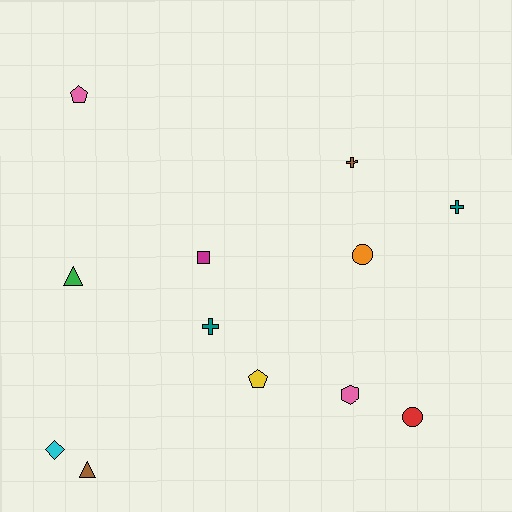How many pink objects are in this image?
There are 2 pink objects.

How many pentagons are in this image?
There are 2 pentagons.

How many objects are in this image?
There are 12 objects.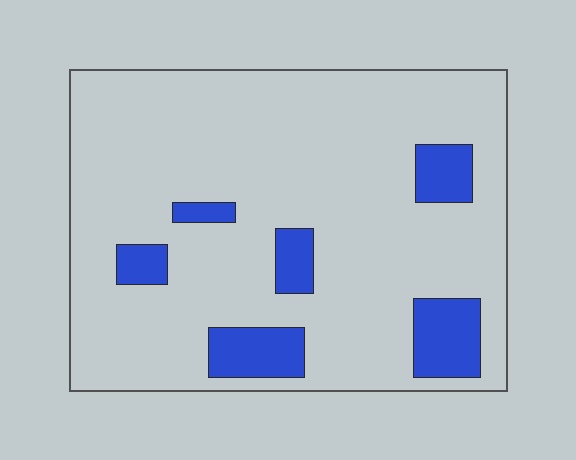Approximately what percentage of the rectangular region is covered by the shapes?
Approximately 15%.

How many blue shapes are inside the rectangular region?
6.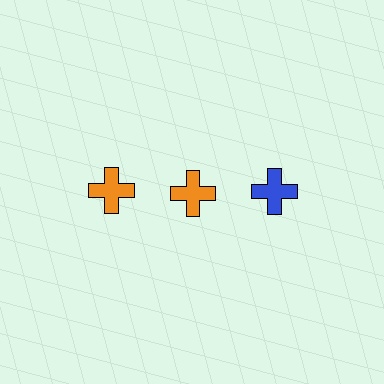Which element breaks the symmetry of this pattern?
The blue cross in the top row, center column breaks the symmetry. All other shapes are orange crosses.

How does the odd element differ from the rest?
It has a different color: blue instead of orange.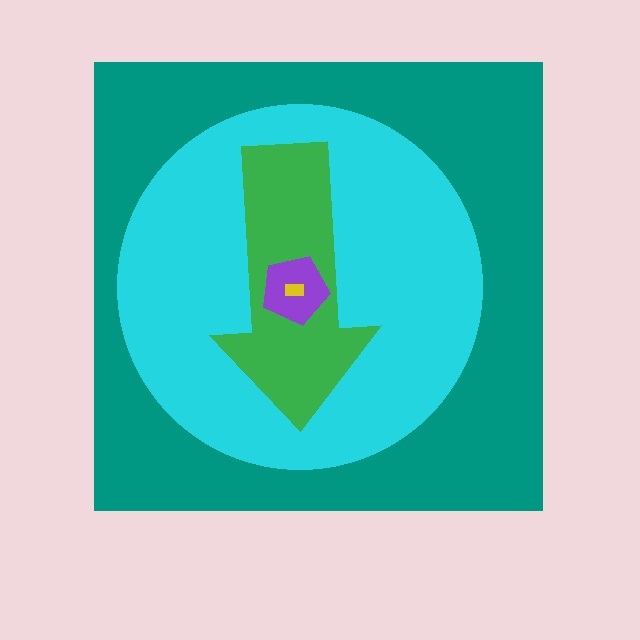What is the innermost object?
The yellow rectangle.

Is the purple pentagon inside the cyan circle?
Yes.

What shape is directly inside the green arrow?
The purple pentagon.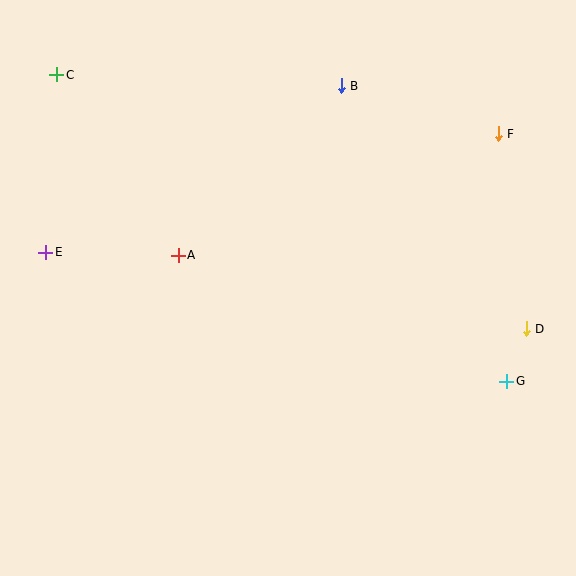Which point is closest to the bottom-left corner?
Point E is closest to the bottom-left corner.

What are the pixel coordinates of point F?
Point F is at (498, 134).